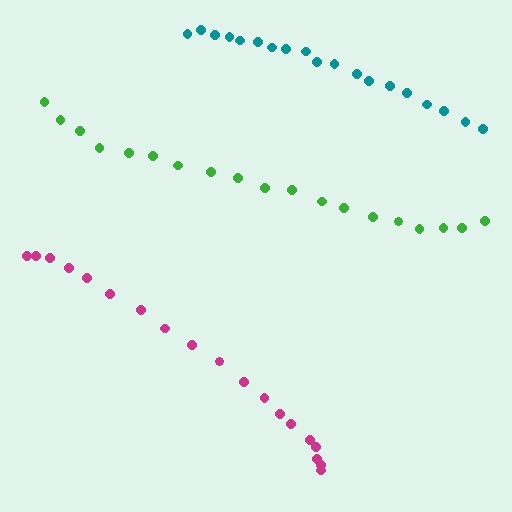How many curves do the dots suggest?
There are 3 distinct paths.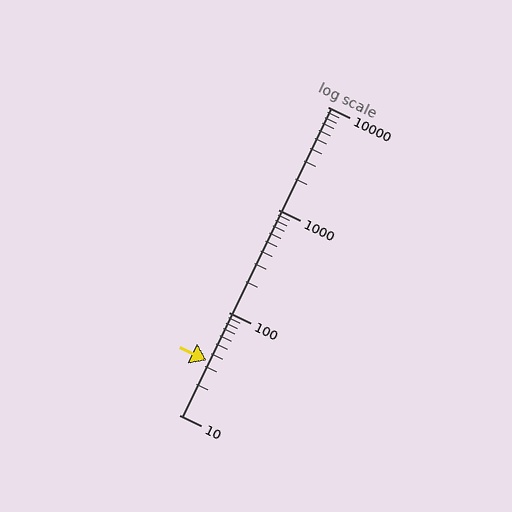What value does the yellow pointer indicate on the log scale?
The pointer indicates approximately 34.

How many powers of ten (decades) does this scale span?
The scale spans 3 decades, from 10 to 10000.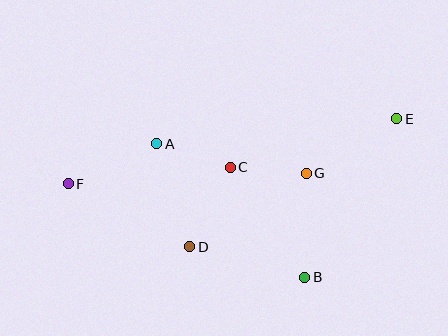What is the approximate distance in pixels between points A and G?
The distance between A and G is approximately 152 pixels.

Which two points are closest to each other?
Points C and G are closest to each other.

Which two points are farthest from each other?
Points E and F are farthest from each other.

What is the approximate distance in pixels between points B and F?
The distance between B and F is approximately 254 pixels.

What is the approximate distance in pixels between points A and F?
The distance between A and F is approximately 97 pixels.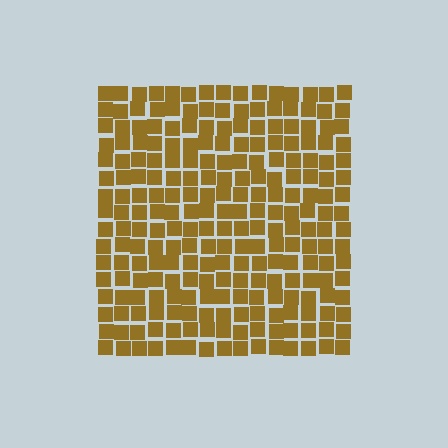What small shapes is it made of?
It is made of small squares.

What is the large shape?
The large shape is a square.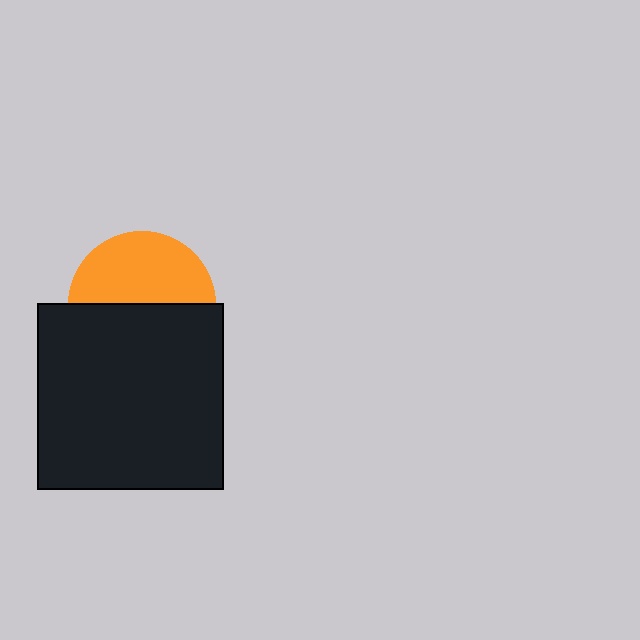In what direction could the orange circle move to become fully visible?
The orange circle could move up. That would shift it out from behind the black square entirely.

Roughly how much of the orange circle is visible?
About half of it is visible (roughly 49%).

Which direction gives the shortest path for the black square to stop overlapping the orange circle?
Moving down gives the shortest separation.